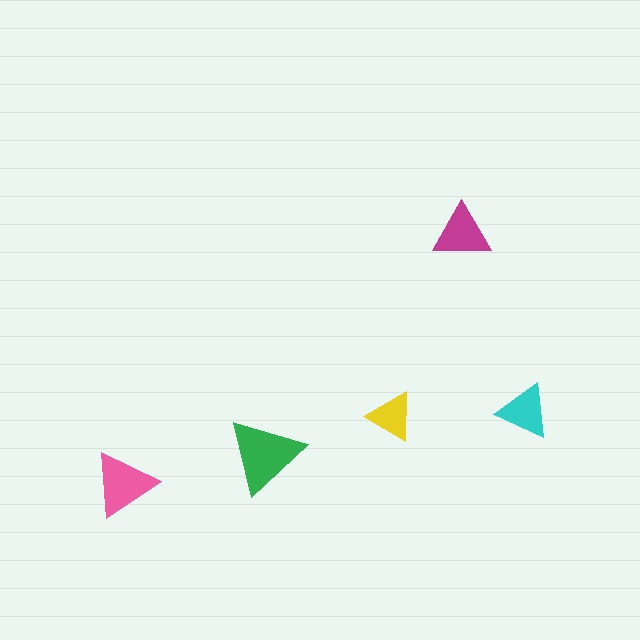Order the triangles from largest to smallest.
the green one, the pink one, the magenta one, the cyan one, the yellow one.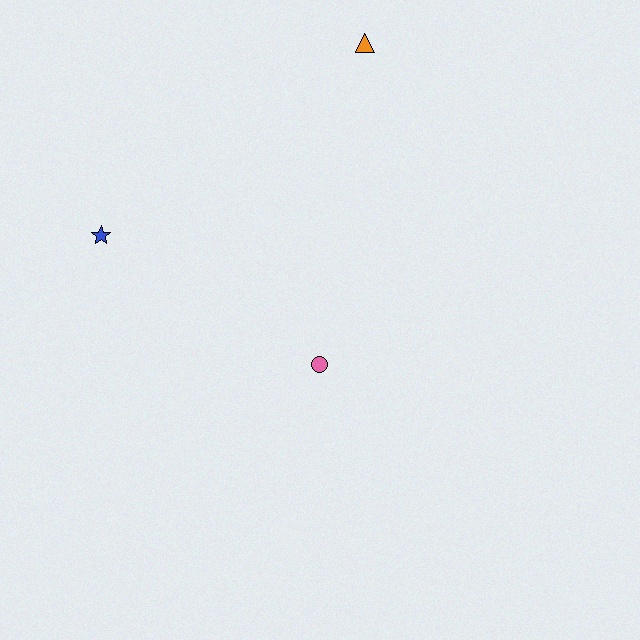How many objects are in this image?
There are 3 objects.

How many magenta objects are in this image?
There are no magenta objects.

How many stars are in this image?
There is 1 star.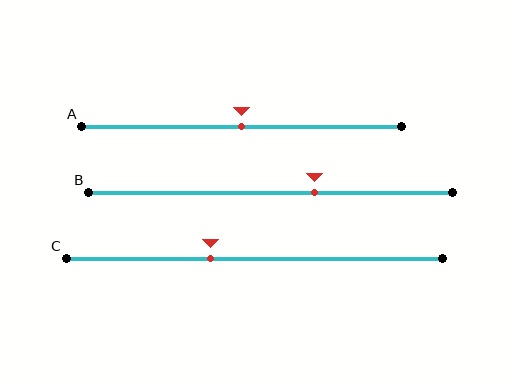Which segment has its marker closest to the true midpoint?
Segment A has its marker closest to the true midpoint.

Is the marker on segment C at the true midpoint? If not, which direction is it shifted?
No, the marker on segment C is shifted to the left by about 12% of the segment length.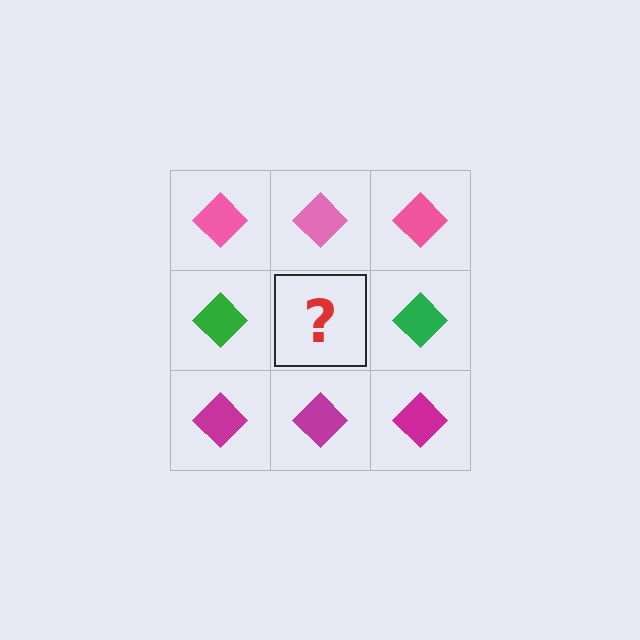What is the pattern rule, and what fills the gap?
The rule is that each row has a consistent color. The gap should be filled with a green diamond.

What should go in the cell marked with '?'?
The missing cell should contain a green diamond.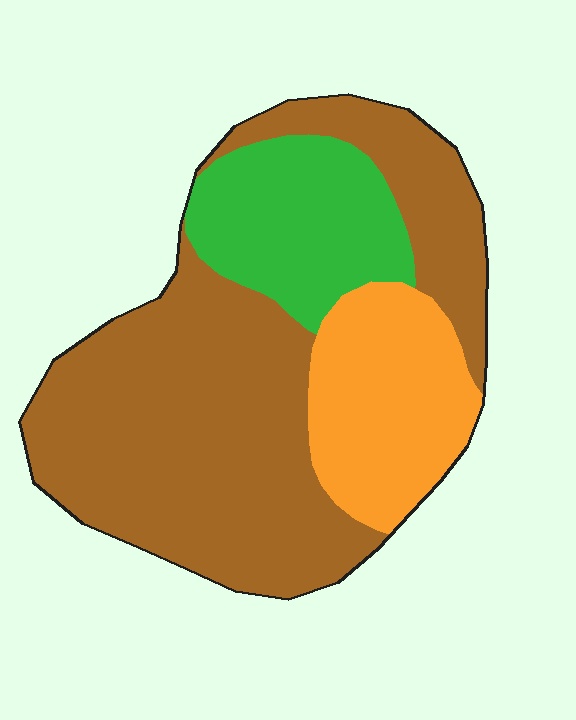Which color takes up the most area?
Brown, at roughly 60%.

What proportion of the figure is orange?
Orange covers around 20% of the figure.